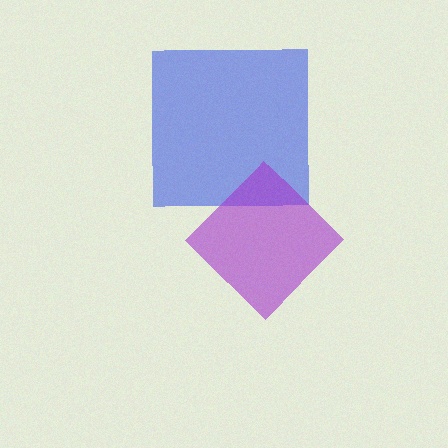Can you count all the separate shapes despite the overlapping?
Yes, there are 2 separate shapes.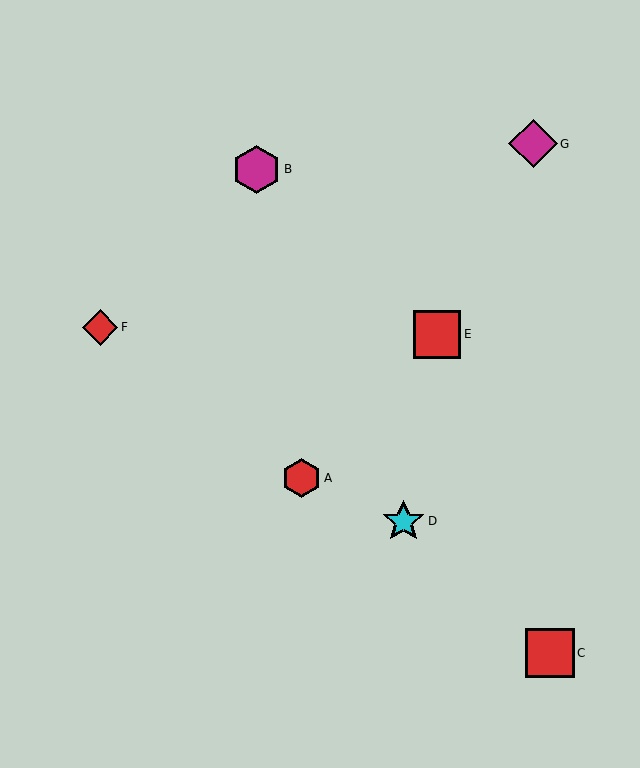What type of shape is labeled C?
Shape C is a red square.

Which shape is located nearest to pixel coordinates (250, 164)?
The magenta hexagon (labeled B) at (257, 169) is nearest to that location.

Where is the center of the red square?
The center of the red square is at (437, 334).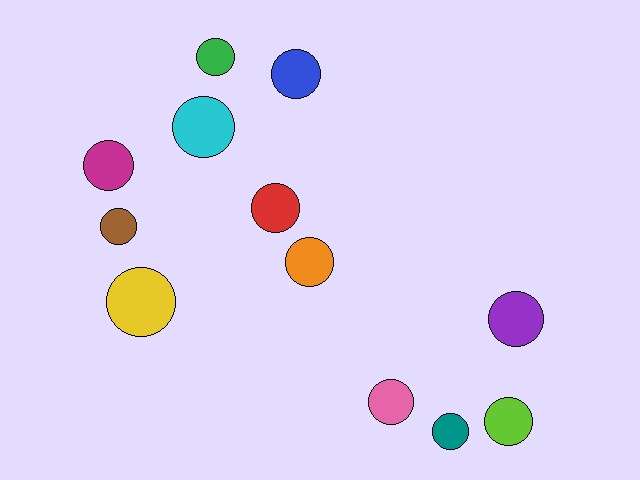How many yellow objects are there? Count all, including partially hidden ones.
There is 1 yellow object.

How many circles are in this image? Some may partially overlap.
There are 12 circles.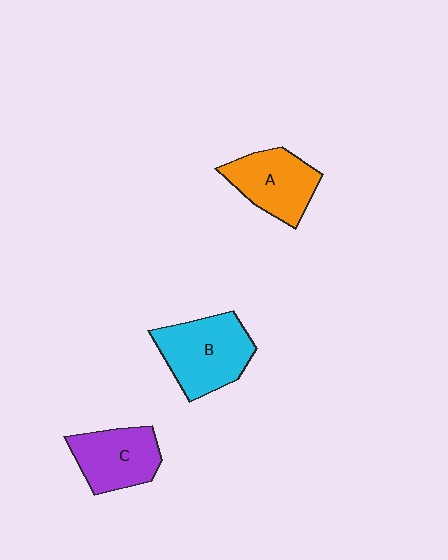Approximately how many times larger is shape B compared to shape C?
Approximately 1.3 times.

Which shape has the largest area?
Shape B (cyan).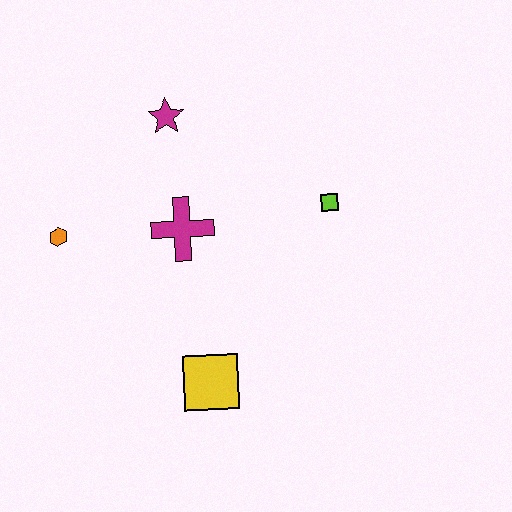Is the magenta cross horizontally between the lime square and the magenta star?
Yes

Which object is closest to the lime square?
The magenta cross is closest to the lime square.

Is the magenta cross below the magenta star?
Yes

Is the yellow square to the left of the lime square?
Yes